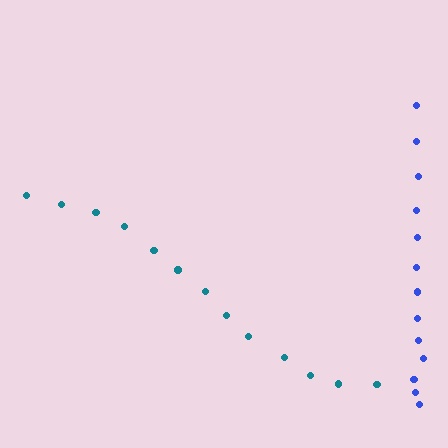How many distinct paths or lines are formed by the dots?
There are 2 distinct paths.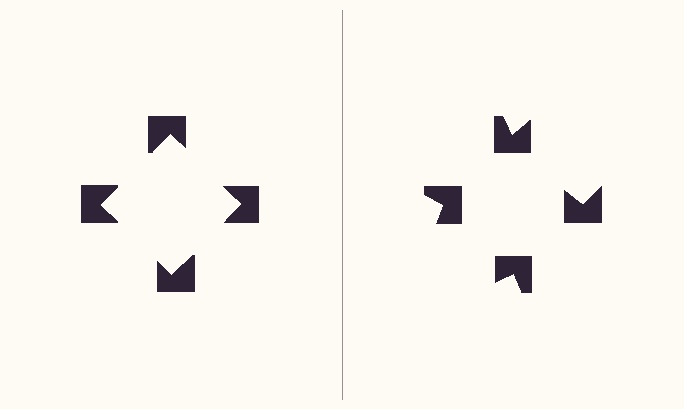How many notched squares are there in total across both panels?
8 — 4 on each side.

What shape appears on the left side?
An illusory square.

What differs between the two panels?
The notched squares are positioned identically on both sides; only the wedge orientations differ. On the left they align to a square; on the right they are misaligned.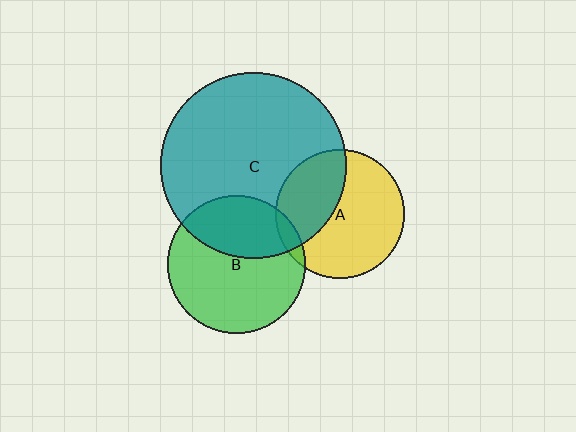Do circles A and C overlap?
Yes.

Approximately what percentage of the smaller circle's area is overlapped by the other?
Approximately 40%.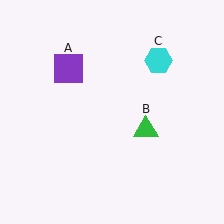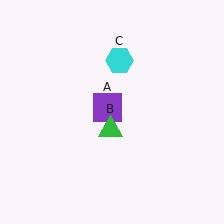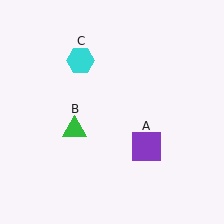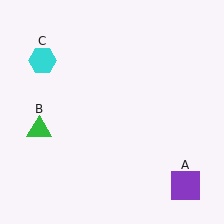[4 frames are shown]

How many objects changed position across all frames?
3 objects changed position: purple square (object A), green triangle (object B), cyan hexagon (object C).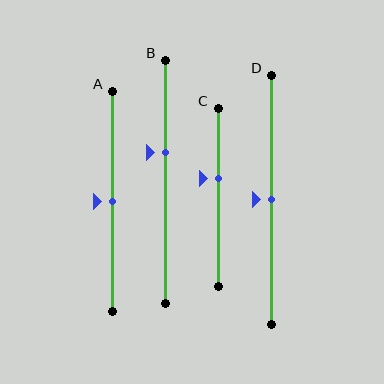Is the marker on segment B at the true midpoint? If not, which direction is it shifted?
No, the marker on segment B is shifted upward by about 12% of the segment length.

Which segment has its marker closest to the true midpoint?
Segment A has its marker closest to the true midpoint.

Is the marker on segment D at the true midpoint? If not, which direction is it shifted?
Yes, the marker on segment D is at the true midpoint.